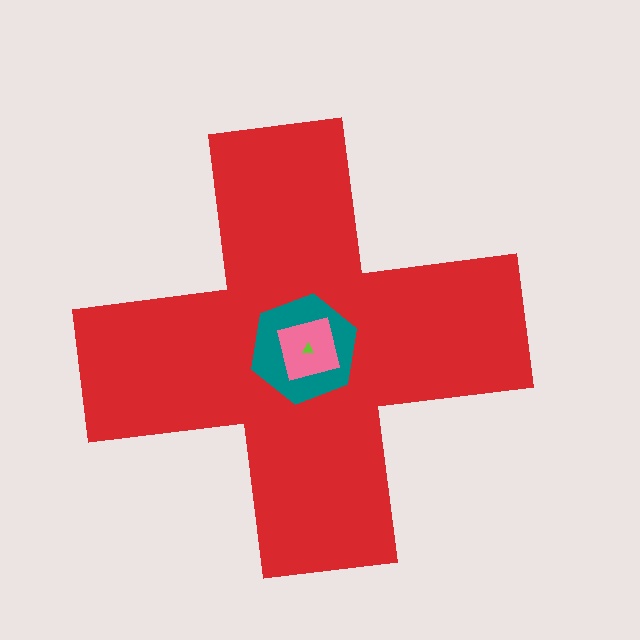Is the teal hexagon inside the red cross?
Yes.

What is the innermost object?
The lime triangle.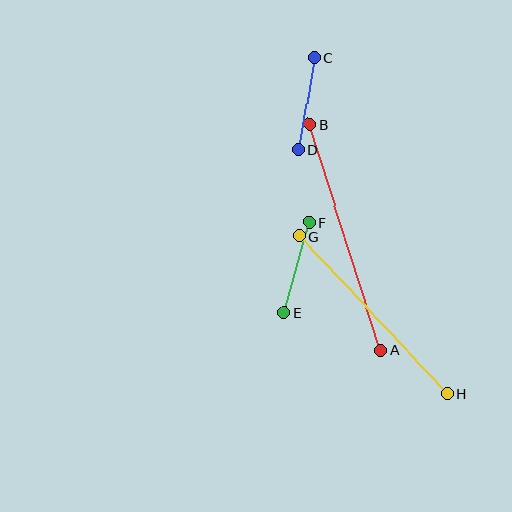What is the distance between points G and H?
The distance is approximately 215 pixels.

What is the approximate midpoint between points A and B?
The midpoint is at approximately (345, 237) pixels.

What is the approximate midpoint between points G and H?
The midpoint is at approximately (373, 315) pixels.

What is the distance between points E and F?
The distance is approximately 94 pixels.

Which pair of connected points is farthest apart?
Points A and B are farthest apart.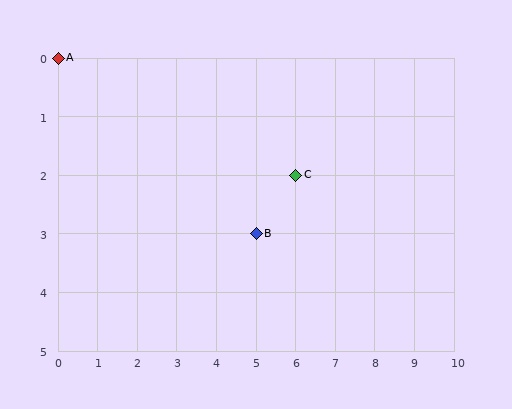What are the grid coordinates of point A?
Point A is at grid coordinates (0, 0).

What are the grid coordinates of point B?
Point B is at grid coordinates (5, 3).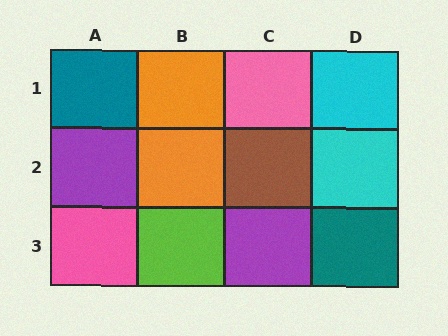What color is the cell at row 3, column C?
Purple.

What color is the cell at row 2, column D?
Cyan.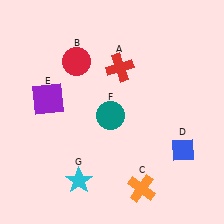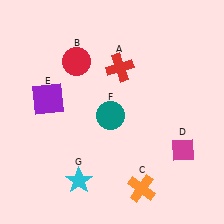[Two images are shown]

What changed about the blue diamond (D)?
In Image 1, D is blue. In Image 2, it changed to magenta.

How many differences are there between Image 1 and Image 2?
There is 1 difference between the two images.